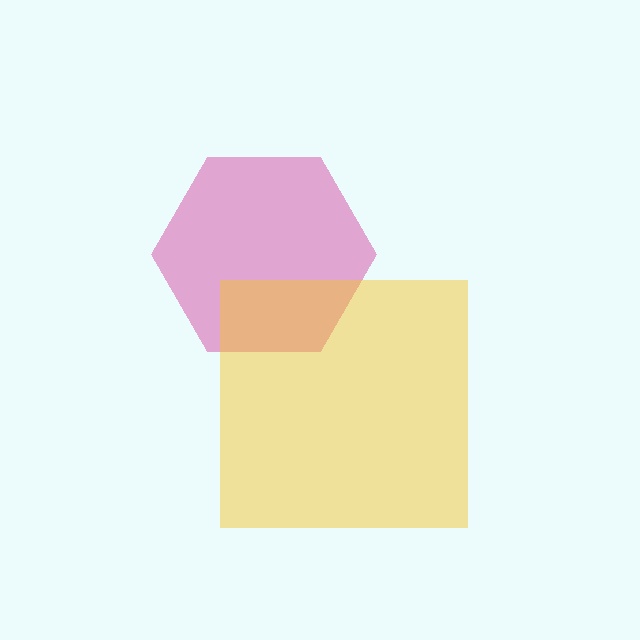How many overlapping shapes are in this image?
There are 2 overlapping shapes in the image.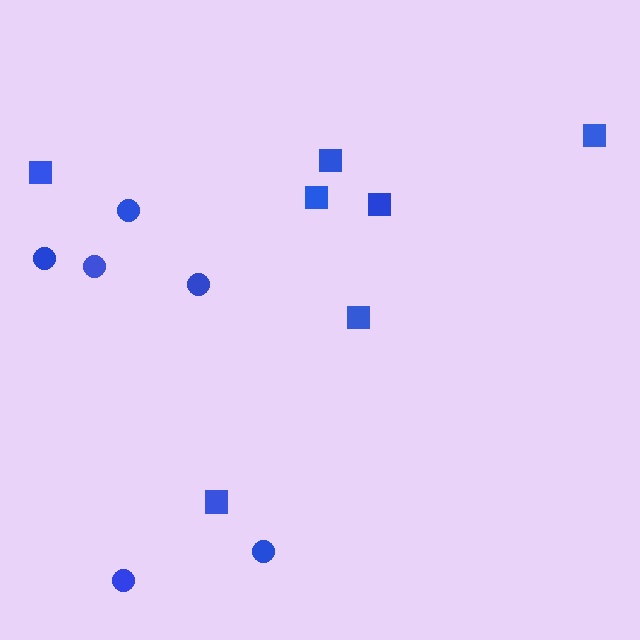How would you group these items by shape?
There are 2 groups: one group of squares (7) and one group of circles (6).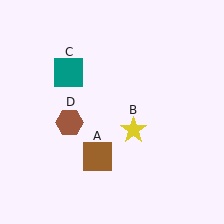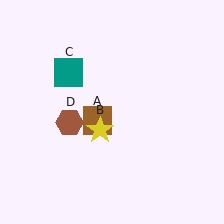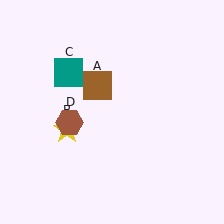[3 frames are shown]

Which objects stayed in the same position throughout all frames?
Teal square (object C) and brown hexagon (object D) remained stationary.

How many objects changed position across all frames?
2 objects changed position: brown square (object A), yellow star (object B).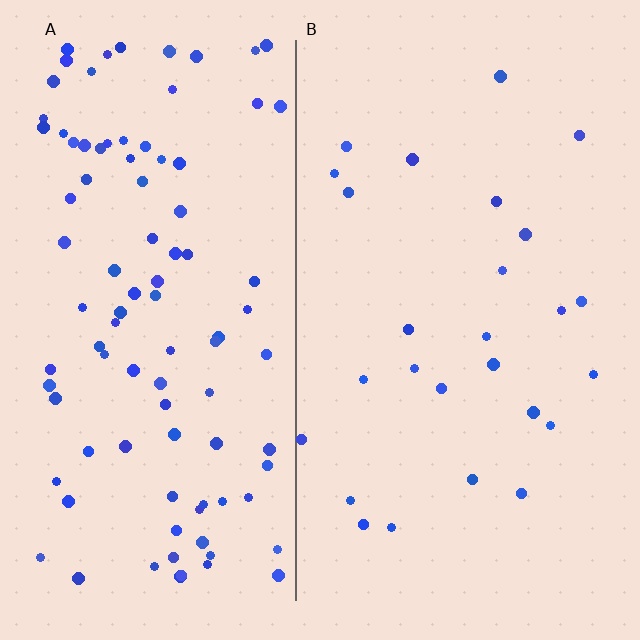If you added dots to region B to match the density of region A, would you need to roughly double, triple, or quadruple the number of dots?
Approximately quadruple.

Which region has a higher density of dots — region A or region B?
A (the left).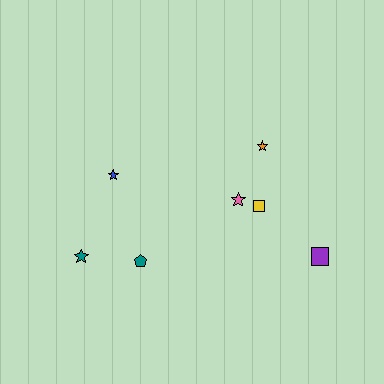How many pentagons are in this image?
There is 1 pentagon.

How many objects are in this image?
There are 7 objects.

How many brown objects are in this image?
There are no brown objects.